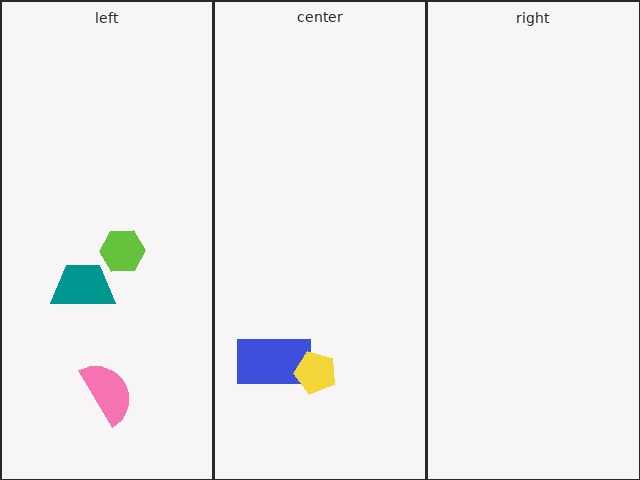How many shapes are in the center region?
2.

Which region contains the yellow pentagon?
The center region.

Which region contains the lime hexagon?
The left region.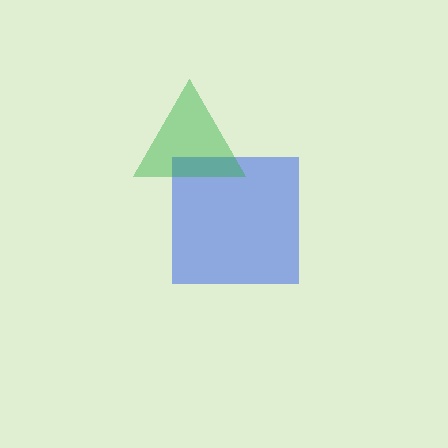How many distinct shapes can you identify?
There are 2 distinct shapes: a blue square, a green triangle.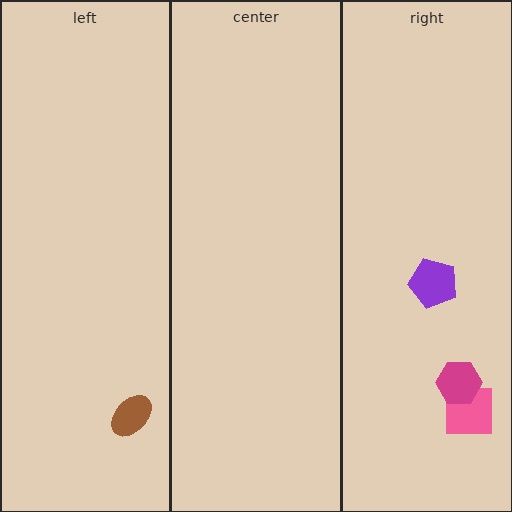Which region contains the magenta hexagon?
The right region.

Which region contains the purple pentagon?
The right region.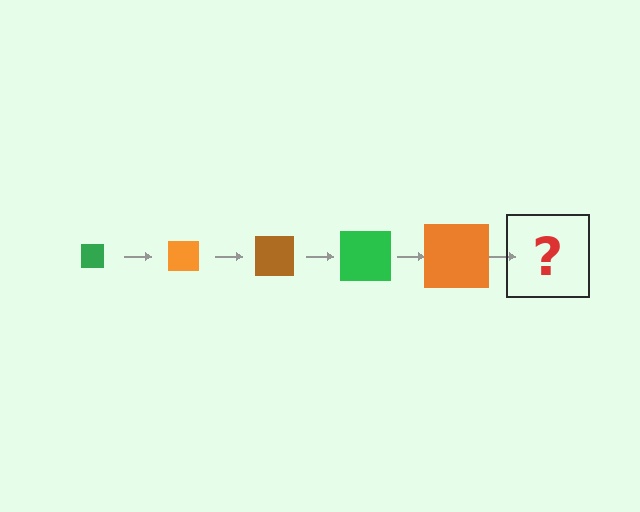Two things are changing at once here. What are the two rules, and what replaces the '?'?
The two rules are that the square grows larger each step and the color cycles through green, orange, and brown. The '?' should be a brown square, larger than the previous one.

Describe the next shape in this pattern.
It should be a brown square, larger than the previous one.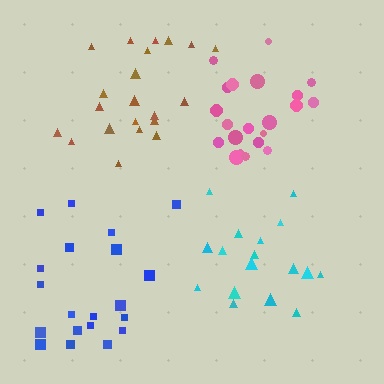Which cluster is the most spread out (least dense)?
Blue.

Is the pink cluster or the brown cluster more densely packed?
Pink.